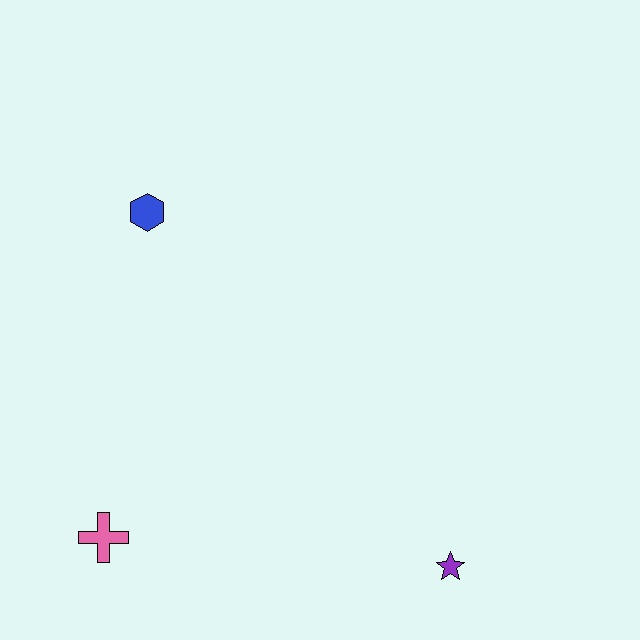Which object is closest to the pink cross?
The blue hexagon is closest to the pink cross.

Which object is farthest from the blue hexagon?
The purple star is farthest from the blue hexagon.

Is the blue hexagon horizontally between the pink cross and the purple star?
Yes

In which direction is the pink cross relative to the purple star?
The pink cross is to the left of the purple star.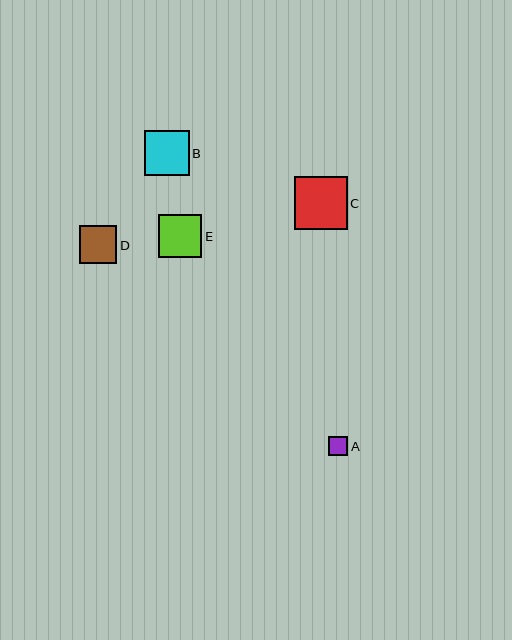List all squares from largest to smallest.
From largest to smallest: C, B, E, D, A.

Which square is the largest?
Square C is the largest with a size of approximately 53 pixels.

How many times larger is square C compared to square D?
Square C is approximately 1.4 times the size of square D.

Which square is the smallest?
Square A is the smallest with a size of approximately 19 pixels.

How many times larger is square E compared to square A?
Square E is approximately 2.3 times the size of square A.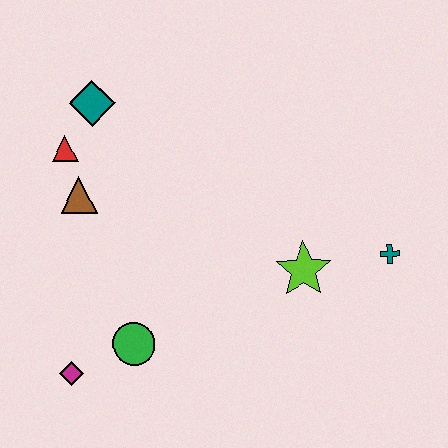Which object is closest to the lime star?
The teal cross is closest to the lime star.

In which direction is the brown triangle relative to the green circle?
The brown triangle is above the green circle.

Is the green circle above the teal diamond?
No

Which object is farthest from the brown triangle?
The teal cross is farthest from the brown triangle.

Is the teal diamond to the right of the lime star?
No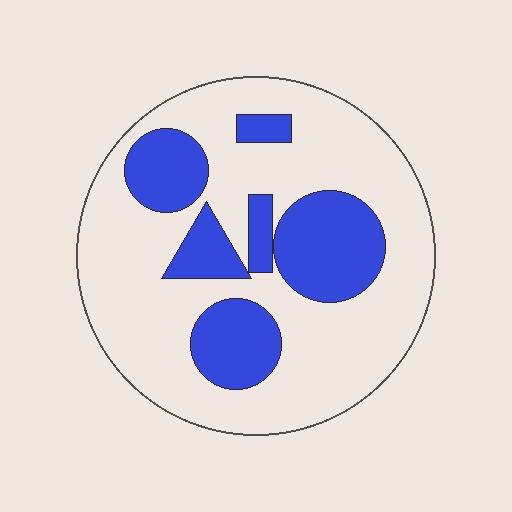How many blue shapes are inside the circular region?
6.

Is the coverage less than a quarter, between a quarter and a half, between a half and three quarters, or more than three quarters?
Between a quarter and a half.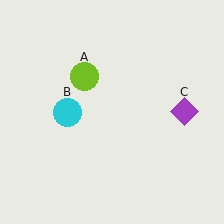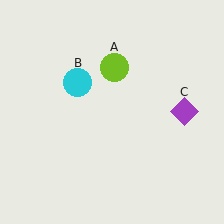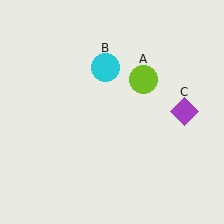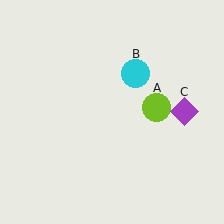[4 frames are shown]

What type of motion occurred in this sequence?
The lime circle (object A), cyan circle (object B) rotated clockwise around the center of the scene.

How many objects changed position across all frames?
2 objects changed position: lime circle (object A), cyan circle (object B).